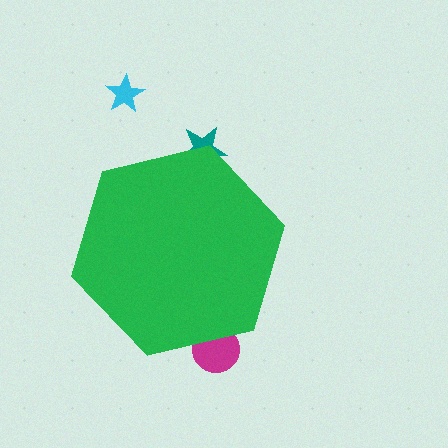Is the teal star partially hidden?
Yes, the teal star is partially hidden behind the green hexagon.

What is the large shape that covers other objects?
A green hexagon.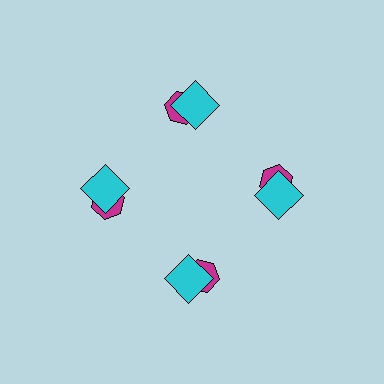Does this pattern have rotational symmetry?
Yes, this pattern has 4-fold rotational symmetry. It looks the same after rotating 90 degrees around the center.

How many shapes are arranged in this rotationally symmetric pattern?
There are 8 shapes, arranged in 4 groups of 2.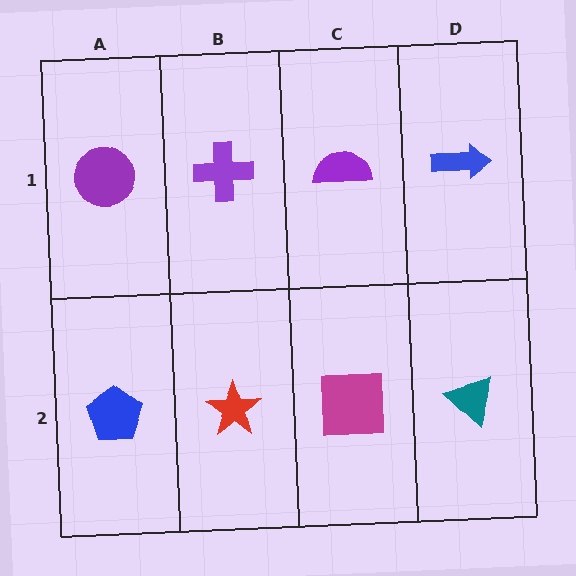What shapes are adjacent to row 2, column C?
A purple semicircle (row 1, column C), a red star (row 2, column B), a teal triangle (row 2, column D).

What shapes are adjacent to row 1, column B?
A red star (row 2, column B), a purple circle (row 1, column A), a purple semicircle (row 1, column C).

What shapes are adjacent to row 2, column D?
A blue arrow (row 1, column D), a magenta square (row 2, column C).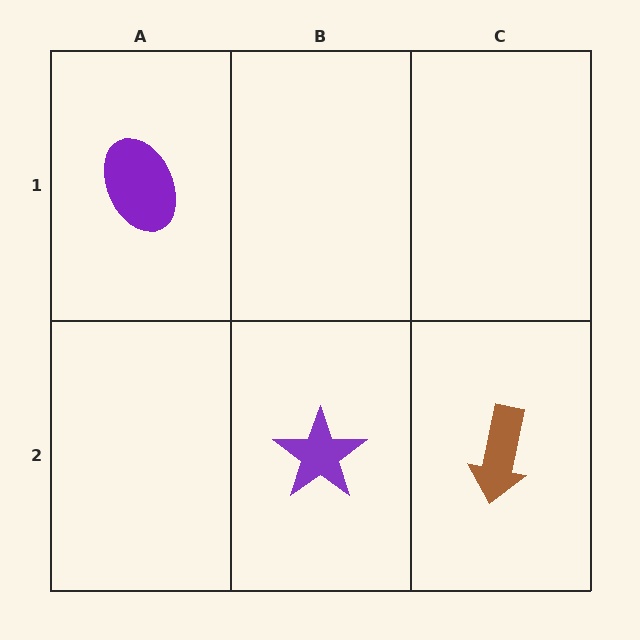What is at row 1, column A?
A purple ellipse.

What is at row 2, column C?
A brown arrow.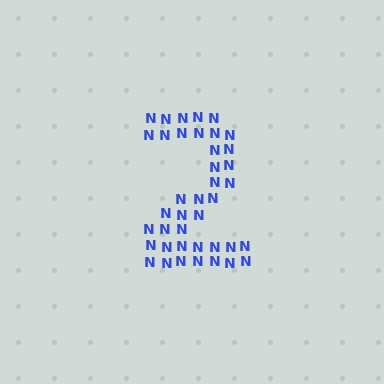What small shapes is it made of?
It is made of small letter N's.